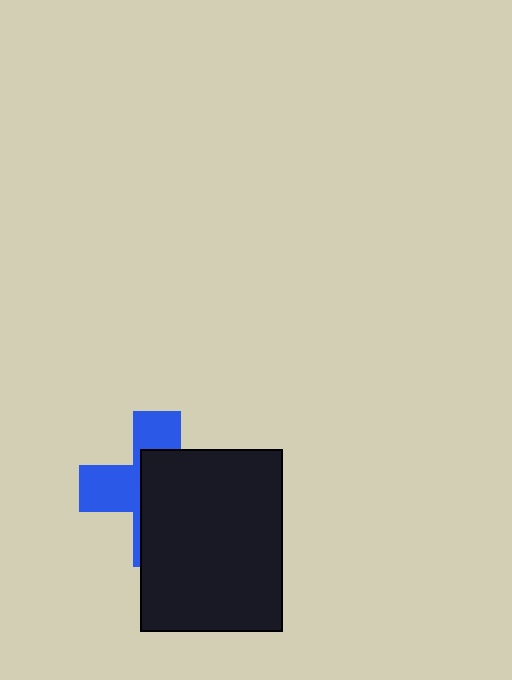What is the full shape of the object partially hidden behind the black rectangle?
The partially hidden object is a blue cross.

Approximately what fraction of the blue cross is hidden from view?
Roughly 60% of the blue cross is hidden behind the black rectangle.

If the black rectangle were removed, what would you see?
You would see the complete blue cross.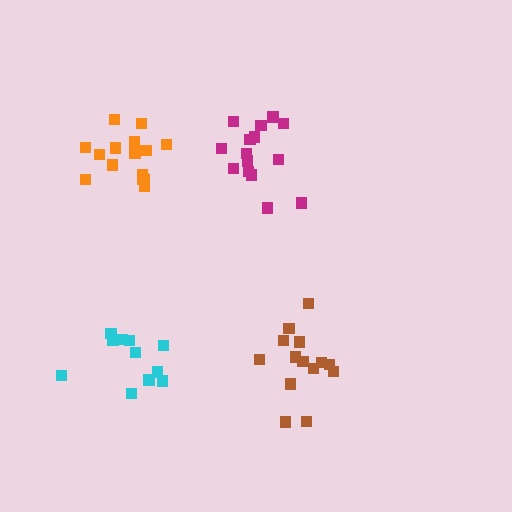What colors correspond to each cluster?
The clusters are colored: magenta, cyan, orange, brown.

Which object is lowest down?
The cyan cluster is bottommost.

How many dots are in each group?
Group 1: 15 dots, Group 2: 12 dots, Group 3: 15 dots, Group 4: 14 dots (56 total).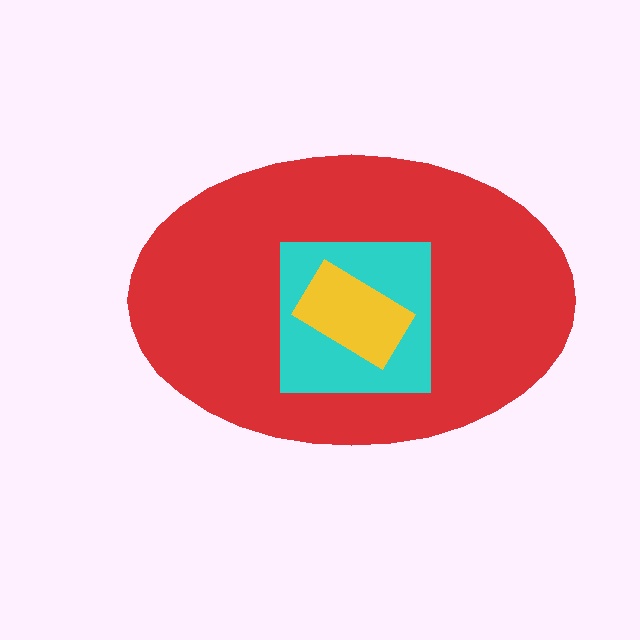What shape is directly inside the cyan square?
The yellow rectangle.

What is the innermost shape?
The yellow rectangle.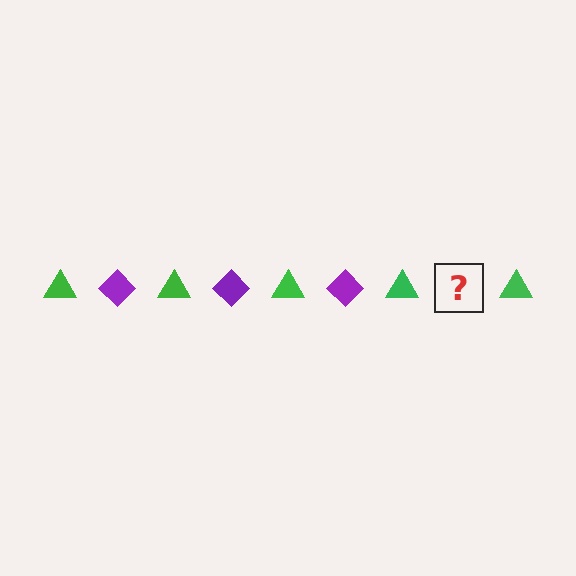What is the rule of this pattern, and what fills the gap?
The rule is that the pattern alternates between green triangle and purple diamond. The gap should be filled with a purple diamond.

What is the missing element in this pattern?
The missing element is a purple diamond.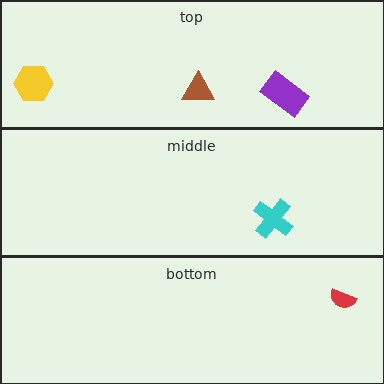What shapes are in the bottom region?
The red semicircle.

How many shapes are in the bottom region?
1.